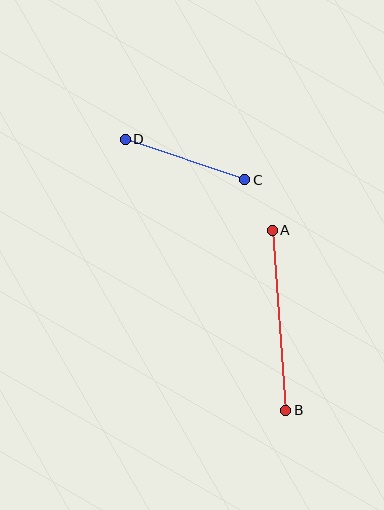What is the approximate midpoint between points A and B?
The midpoint is at approximately (279, 320) pixels.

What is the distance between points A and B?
The distance is approximately 180 pixels.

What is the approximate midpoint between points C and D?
The midpoint is at approximately (185, 160) pixels.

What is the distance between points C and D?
The distance is approximately 126 pixels.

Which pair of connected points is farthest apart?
Points A and B are farthest apart.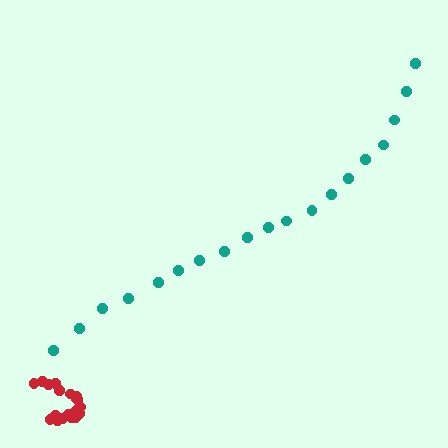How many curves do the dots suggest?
There are 2 distinct paths.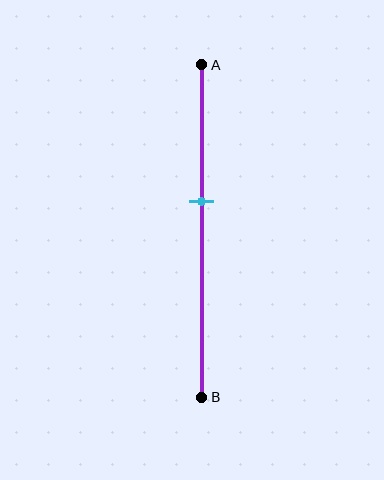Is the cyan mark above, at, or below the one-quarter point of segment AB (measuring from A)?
The cyan mark is below the one-quarter point of segment AB.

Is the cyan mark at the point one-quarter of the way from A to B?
No, the mark is at about 40% from A, not at the 25% one-quarter point.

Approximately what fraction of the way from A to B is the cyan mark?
The cyan mark is approximately 40% of the way from A to B.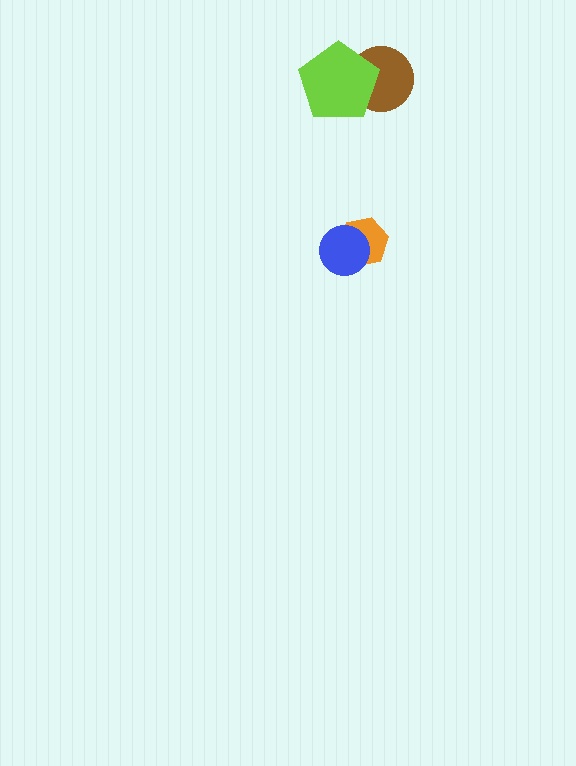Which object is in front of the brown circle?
The lime pentagon is in front of the brown circle.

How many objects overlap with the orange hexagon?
1 object overlaps with the orange hexagon.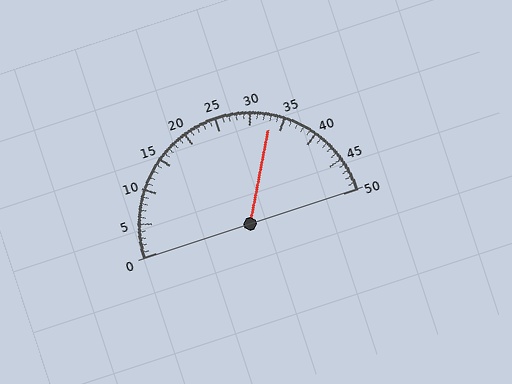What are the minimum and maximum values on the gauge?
The gauge ranges from 0 to 50.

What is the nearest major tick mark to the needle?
The nearest major tick mark is 35.